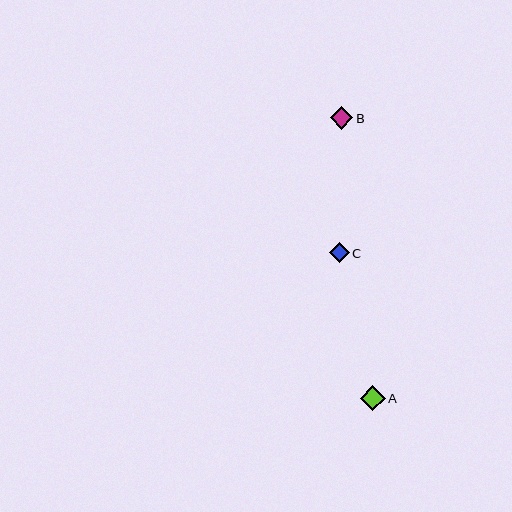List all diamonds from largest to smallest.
From largest to smallest: A, B, C.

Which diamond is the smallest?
Diamond C is the smallest with a size of approximately 20 pixels.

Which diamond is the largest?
Diamond A is the largest with a size of approximately 25 pixels.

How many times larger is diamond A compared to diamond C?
Diamond A is approximately 1.3 times the size of diamond C.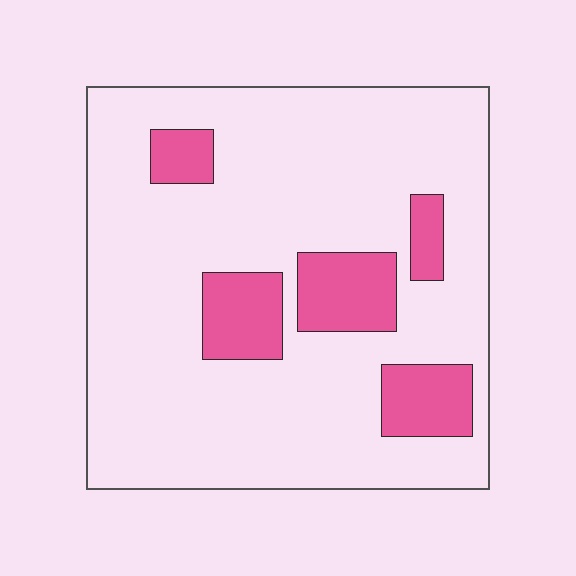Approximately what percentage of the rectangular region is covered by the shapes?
Approximately 15%.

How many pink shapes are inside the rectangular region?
5.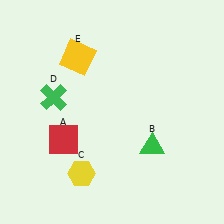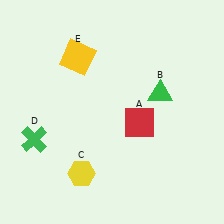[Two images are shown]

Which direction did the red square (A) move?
The red square (A) moved right.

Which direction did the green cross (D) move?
The green cross (D) moved down.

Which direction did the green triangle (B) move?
The green triangle (B) moved up.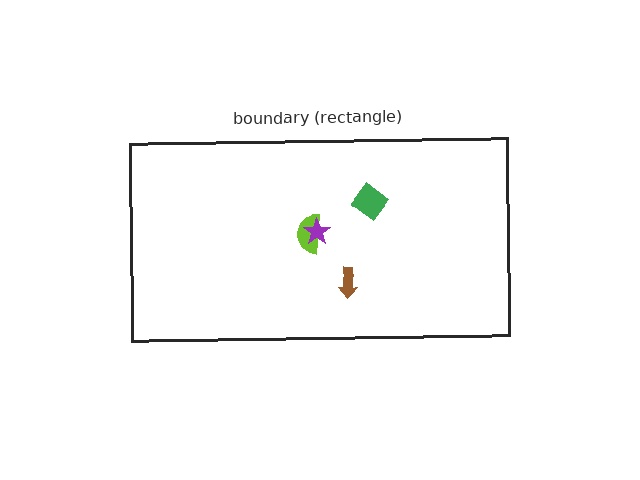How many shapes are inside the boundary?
4 inside, 0 outside.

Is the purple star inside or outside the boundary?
Inside.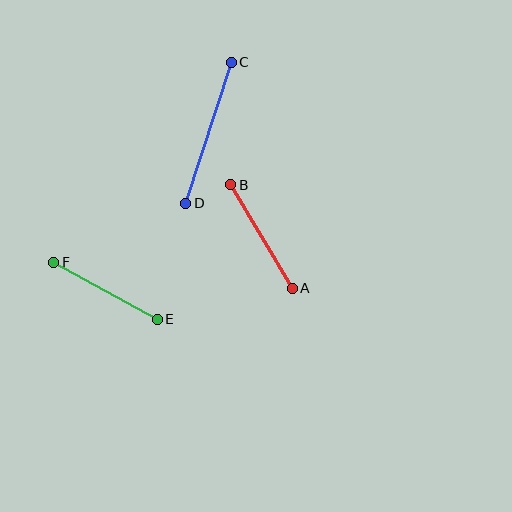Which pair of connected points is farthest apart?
Points C and D are farthest apart.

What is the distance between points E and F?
The distance is approximately 118 pixels.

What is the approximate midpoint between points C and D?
The midpoint is at approximately (209, 133) pixels.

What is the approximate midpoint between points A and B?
The midpoint is at approximately (261, 236) pixels.